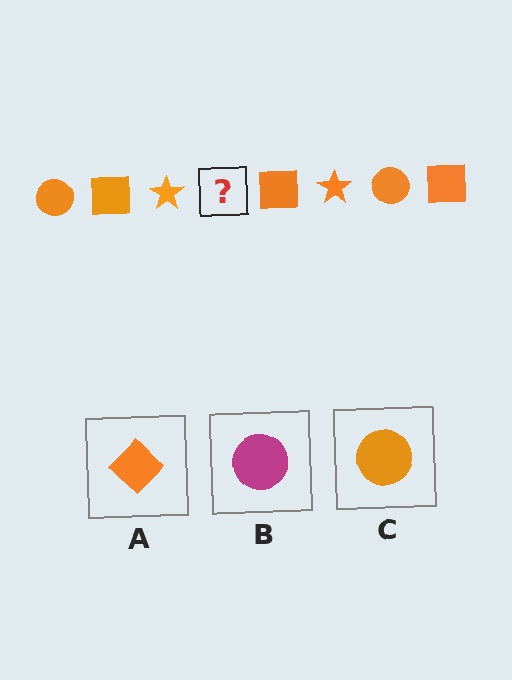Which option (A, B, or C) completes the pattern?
C.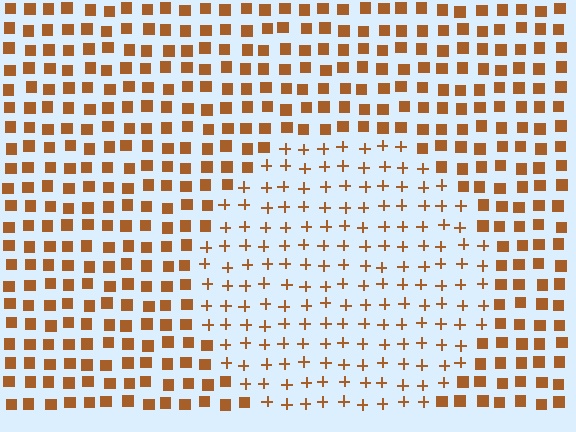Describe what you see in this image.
The image is filled with small brown elements arranged in a uniform grid. A circle-shaped region contains plus signs, while the surrounding area contains squares. The boundary is defined purely by the change in element shape.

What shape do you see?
I see a circle.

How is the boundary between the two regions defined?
The boundary is defined by a change in element shape: plus signs inside vs. squares outside. All elements share the same color and spacing.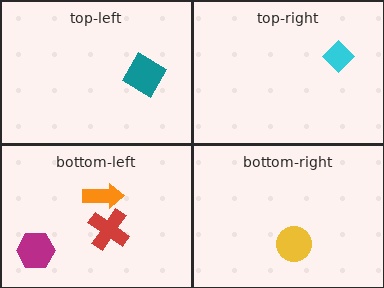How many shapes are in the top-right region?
1.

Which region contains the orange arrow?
The bottom-left region.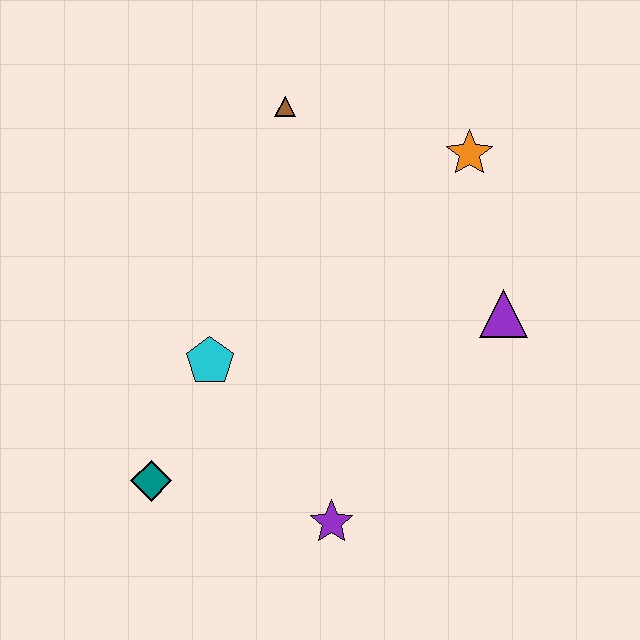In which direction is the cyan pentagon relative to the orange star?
The cyan pentagon is to the left of the orange star.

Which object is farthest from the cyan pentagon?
The orange star is farthest from the cyan pentagon.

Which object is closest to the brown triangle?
The orange star is closest to the brown triangle.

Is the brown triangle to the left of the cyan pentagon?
No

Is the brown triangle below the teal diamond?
No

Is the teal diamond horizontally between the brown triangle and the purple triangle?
No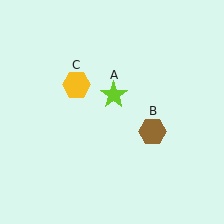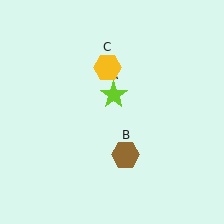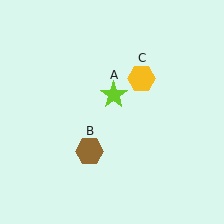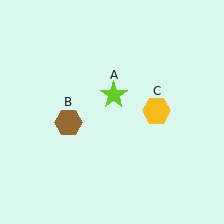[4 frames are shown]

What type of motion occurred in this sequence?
The brown hexagon (object B), yellow hexagon (object C) rotated clockwise around the center of the scene.